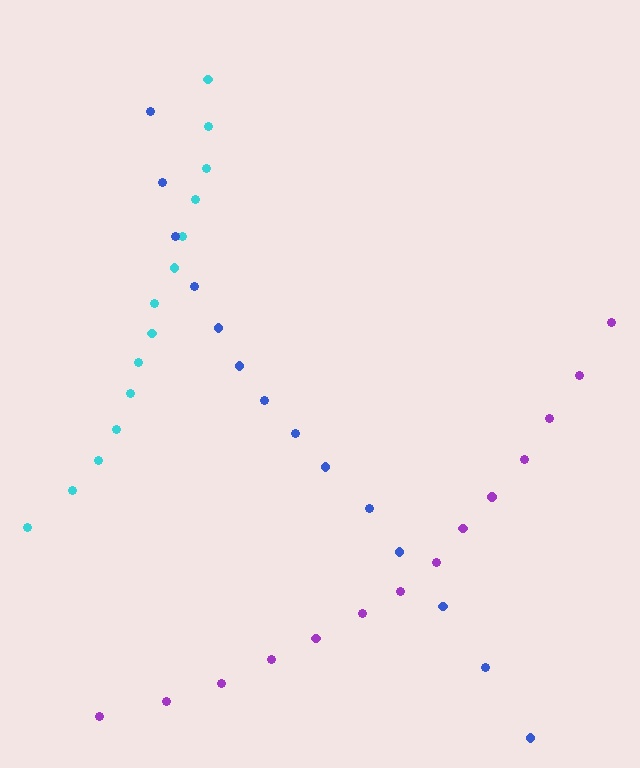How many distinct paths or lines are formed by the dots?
There are 3 distinct paths.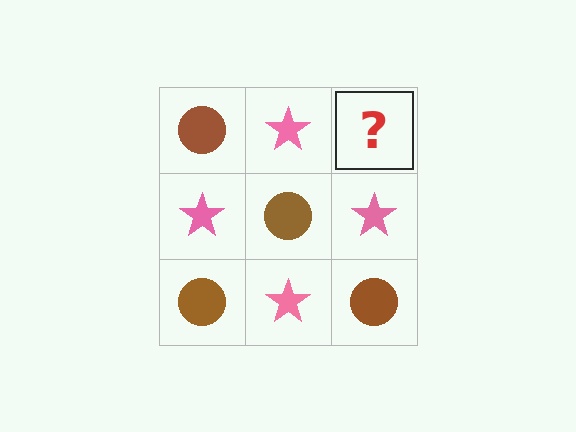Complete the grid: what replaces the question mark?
The question mark should be replaced with a brown circle.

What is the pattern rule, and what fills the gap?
The rule is that it alternates brown circle and pink star in a checkerboard pattern. The gap should be filled with a brown circle.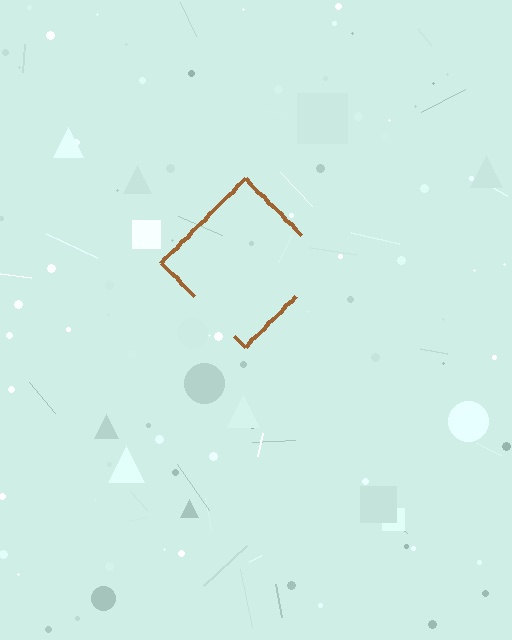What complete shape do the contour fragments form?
The contour fragments form a diamond.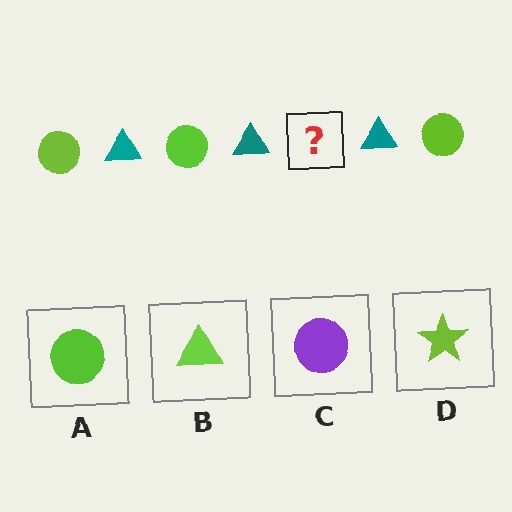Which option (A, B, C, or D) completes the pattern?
A.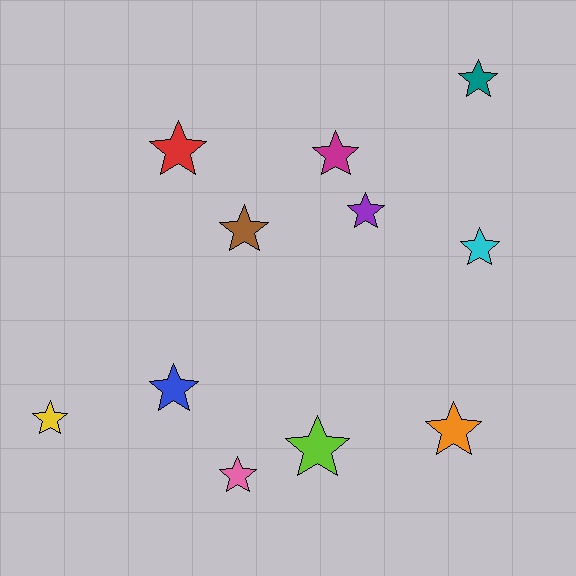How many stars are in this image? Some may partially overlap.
There are 11 stars.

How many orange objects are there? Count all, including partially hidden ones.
There is 1 orange object.